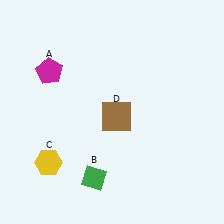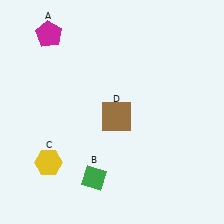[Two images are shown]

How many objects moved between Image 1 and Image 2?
1 object moved between the two images.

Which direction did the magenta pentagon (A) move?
The magenta pentagon (A) moved up.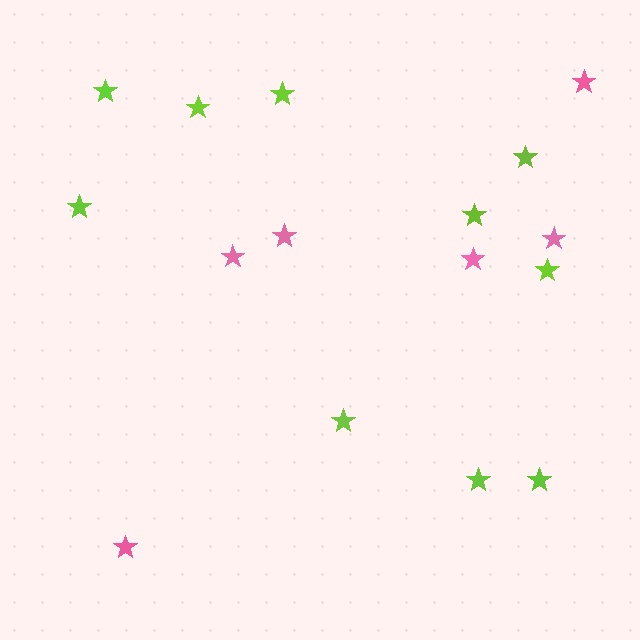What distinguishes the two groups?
There are 2 groups: one group of lime stars (10) and one group of pink stars (6).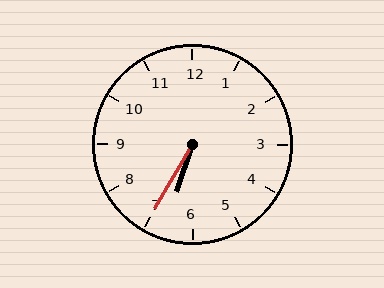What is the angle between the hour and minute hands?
Approximately 12 degrees.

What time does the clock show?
6:35.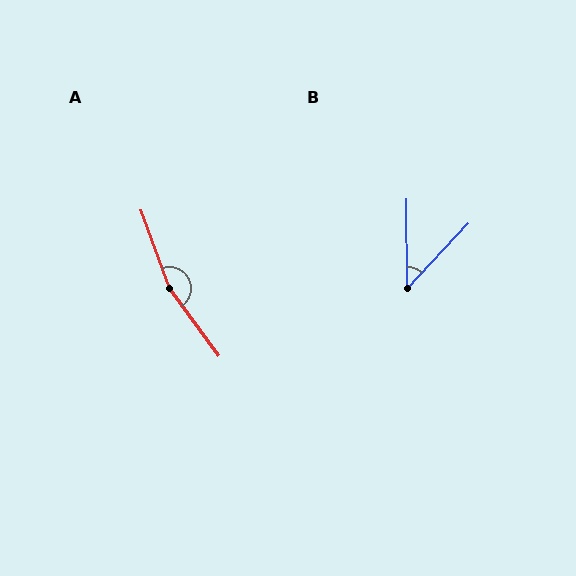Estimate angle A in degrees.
Approximately 164 degrees.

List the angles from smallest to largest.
B (43°), A (164°).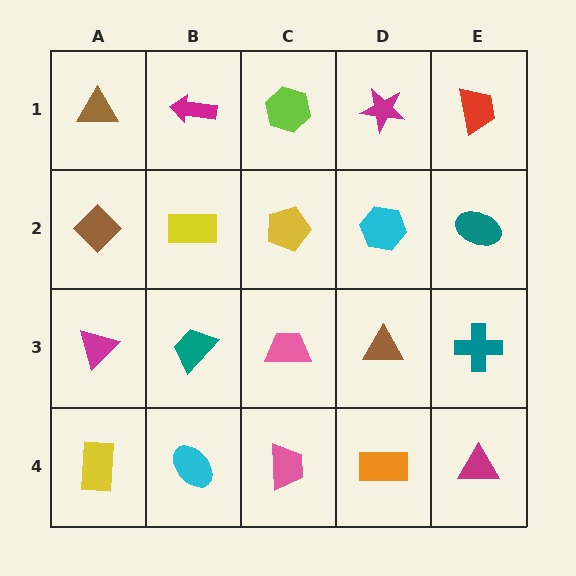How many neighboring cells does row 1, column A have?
2.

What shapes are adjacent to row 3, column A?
A brown diamond (row 2, column A), a yellow rectangle (row 4, column A), a teal trapezoid (row 3, column B).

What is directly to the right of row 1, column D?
A red trapezoid.